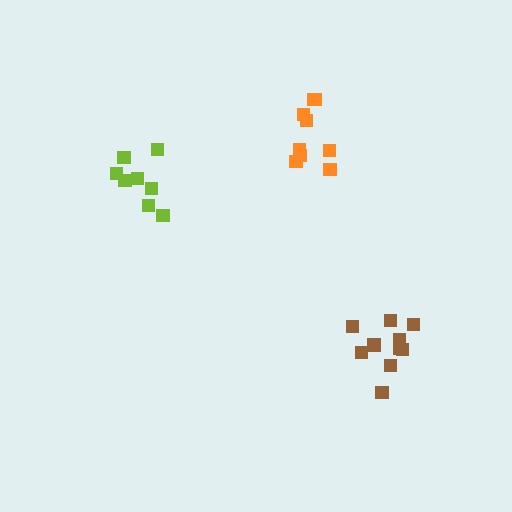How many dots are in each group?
Group 1: 9 dots, Group 2: 8 dots, Group 3: 10 dots (27 total).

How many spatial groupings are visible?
There are 3 spatial groupings.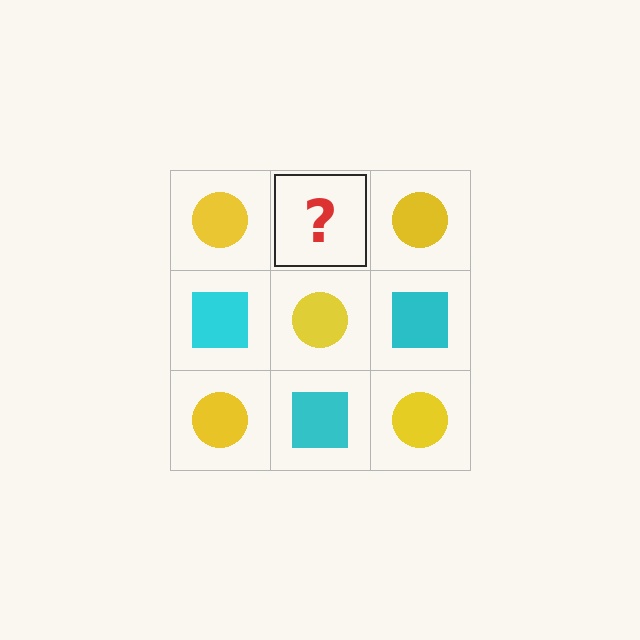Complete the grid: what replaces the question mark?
The question mark should be replaced with a cyan square.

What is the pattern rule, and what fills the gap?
The rule is that it alternates yellow circle and cyan square in a checkerboard pattern. The gap should be filled with a cyan square.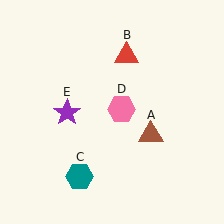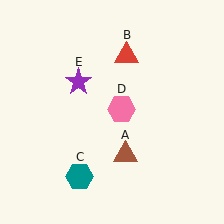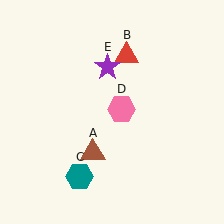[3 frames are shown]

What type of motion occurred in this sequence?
The brown triangle (object A), purple star (object E) rotated clockwise around the center of the scene.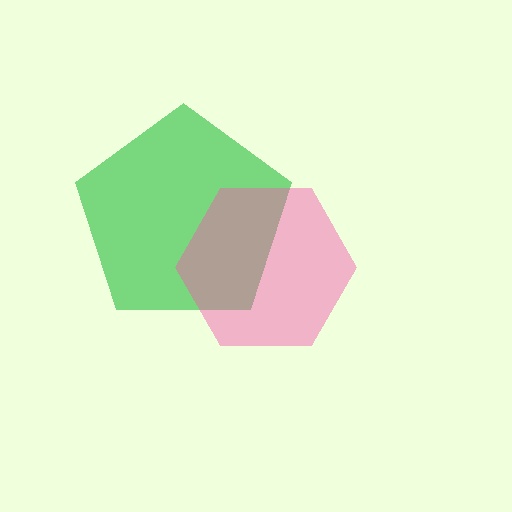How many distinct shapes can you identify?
There are 2 distinct shapes: a green pentagon, a pink hexagon.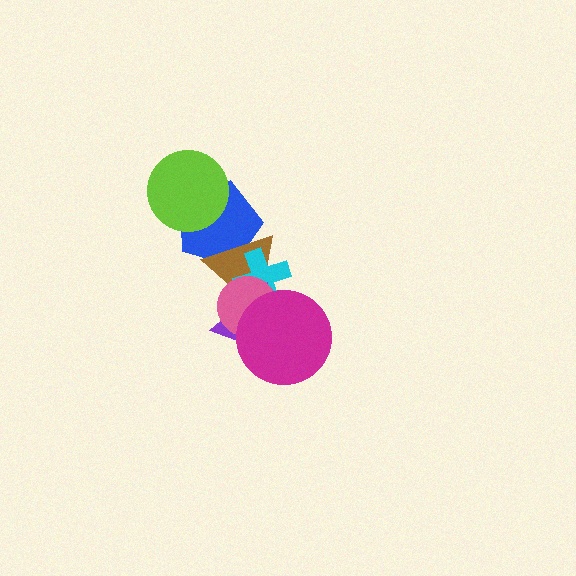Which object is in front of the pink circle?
The magenta circle is in front of the pink circle.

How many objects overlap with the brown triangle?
5 objects overlap with the brown triangle.